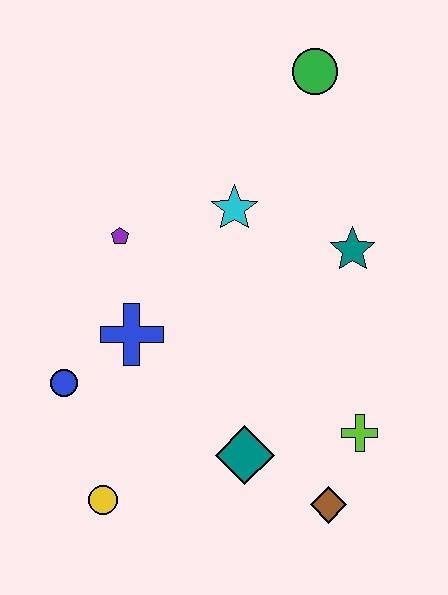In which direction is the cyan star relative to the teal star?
The cyan star is to the left of the teal star.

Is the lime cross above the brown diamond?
Yes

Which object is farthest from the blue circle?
The green circle is farthest from the blue circle.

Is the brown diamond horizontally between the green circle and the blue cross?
No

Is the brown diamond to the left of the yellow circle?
No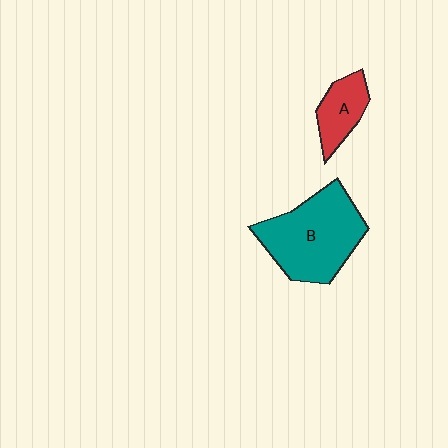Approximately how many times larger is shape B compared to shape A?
Approximately 2.5 times.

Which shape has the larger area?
Shape B (teal).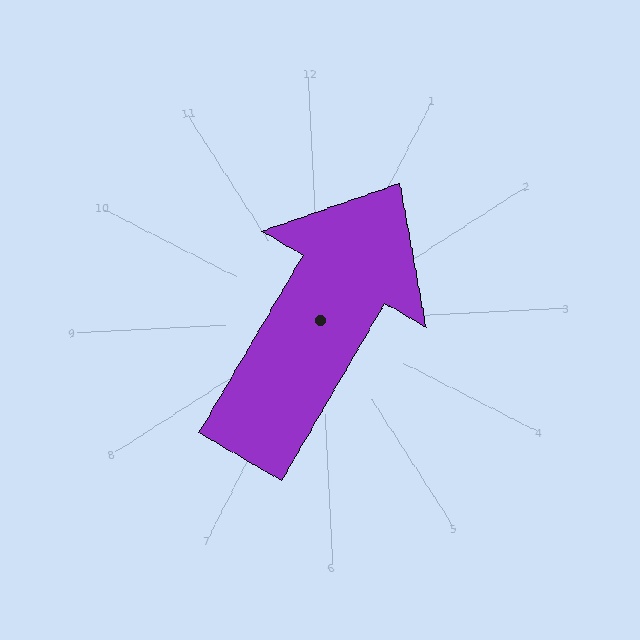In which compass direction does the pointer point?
Northeast.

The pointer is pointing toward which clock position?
Roughly 1 o'clock.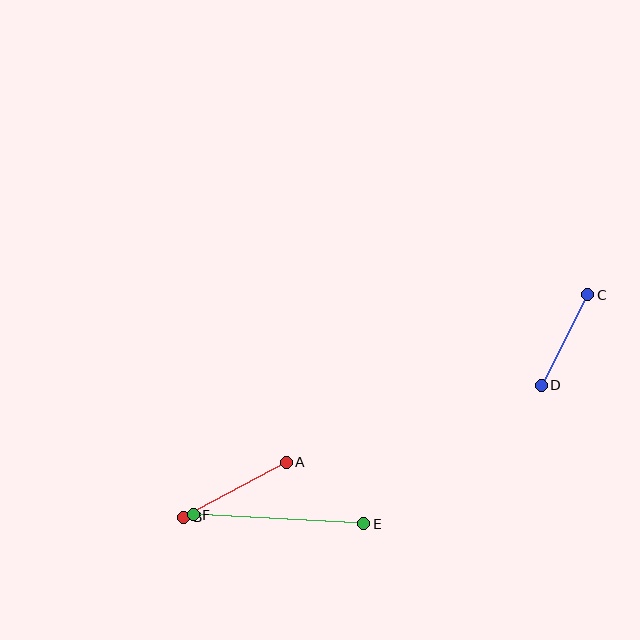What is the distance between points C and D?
The distance is approximately 102 pixels.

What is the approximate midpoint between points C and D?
The midpoint is at approximately (564, 340) pixels.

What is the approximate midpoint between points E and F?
The midpoint is at approximately (278, 519) pixels.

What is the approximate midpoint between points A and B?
The midpoint is at approximately (235, 490) pixels.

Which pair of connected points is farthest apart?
Points E and F are farthest apart.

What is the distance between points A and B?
The distance is approximately 117 pixels.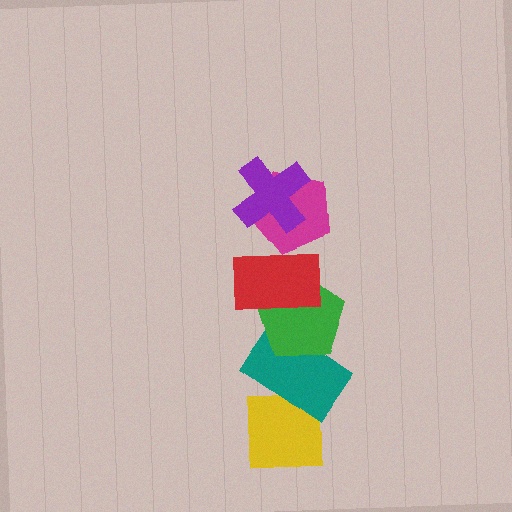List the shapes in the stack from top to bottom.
From top to bottom: the purple cross, the magenta pentagon, the red rectangle, the green pentagon, the teal rectangle, the yellow square.